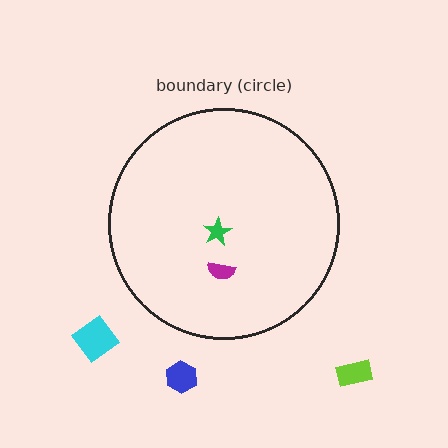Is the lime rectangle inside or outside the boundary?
Outside.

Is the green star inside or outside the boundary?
Inside.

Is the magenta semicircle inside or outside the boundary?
Inside.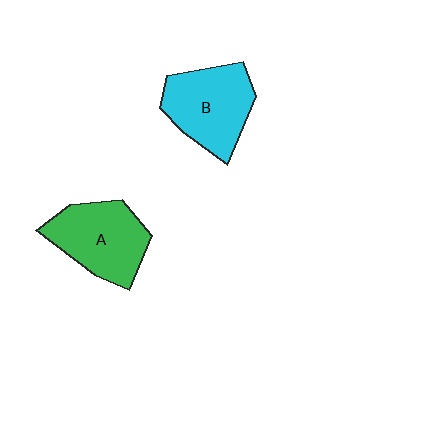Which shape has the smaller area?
Shape A (green).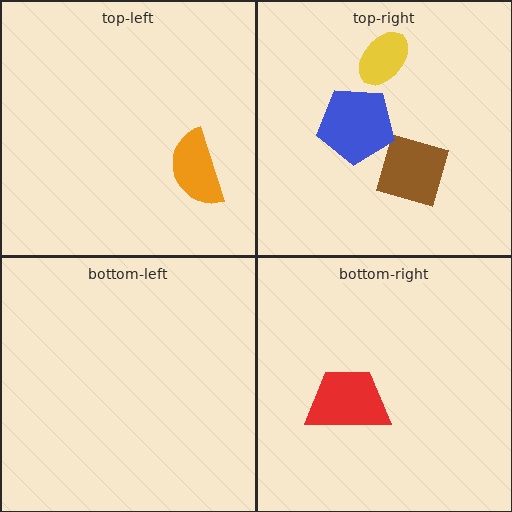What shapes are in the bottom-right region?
The red trapezoid.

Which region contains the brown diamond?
The top-right region.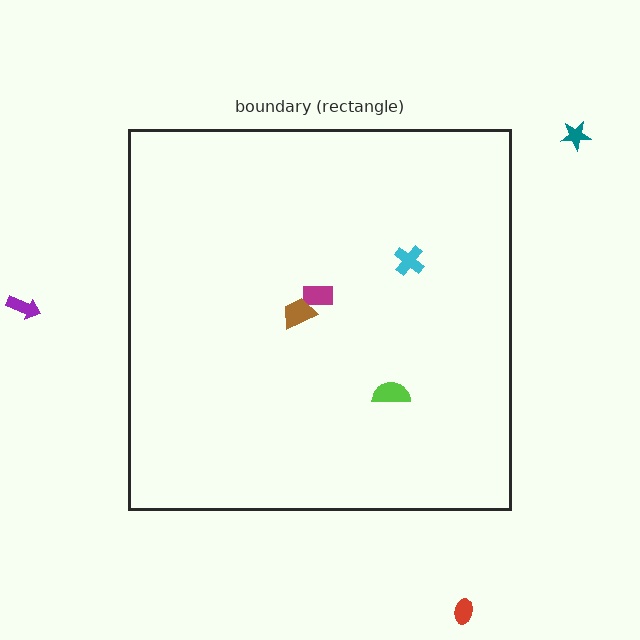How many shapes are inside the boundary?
4 inside, 3 outside.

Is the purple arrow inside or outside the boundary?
Outside.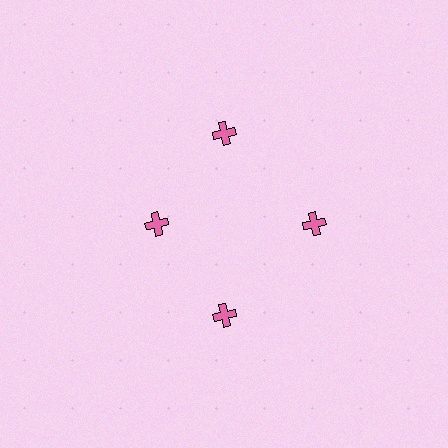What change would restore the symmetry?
The symmetry would be restored by moving it outward, back onto the ring so that all 4 crosses sit at equal angles and equal distance from the center.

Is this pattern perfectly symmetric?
No. The 4 pink crosses are arranged in a ring, but one element near the 9 o'clock position is pulled inward toward the center, breaking the 4-fold rotational symmetry.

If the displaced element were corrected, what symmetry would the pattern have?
It would have 4-fold rotational symmetry — the pattern would map onto itself every 90 degrees.